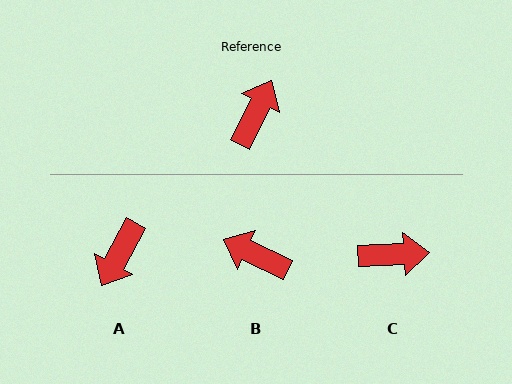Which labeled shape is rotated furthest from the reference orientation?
A, about 178 degrees away.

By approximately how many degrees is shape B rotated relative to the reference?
Approximately 91 degrees counter-clockwise.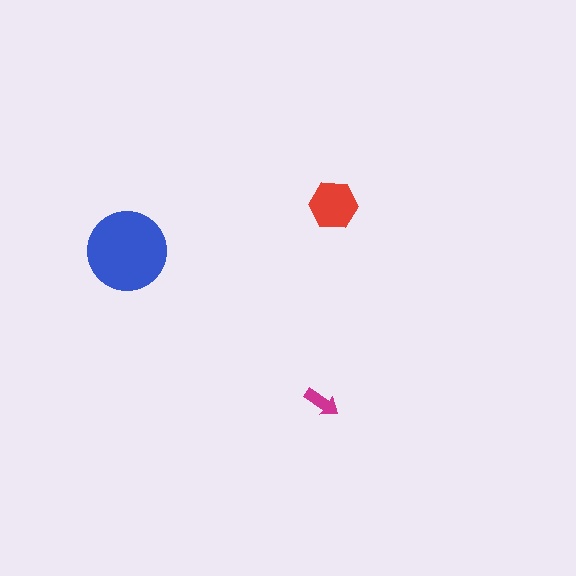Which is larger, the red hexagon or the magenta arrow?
The red hexagon.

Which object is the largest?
The blue circle.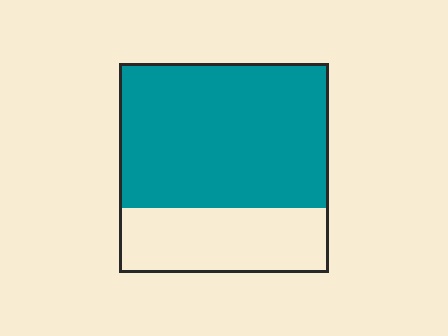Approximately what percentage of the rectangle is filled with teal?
Approximately 70%.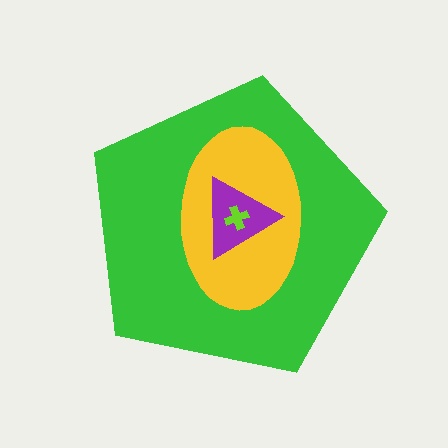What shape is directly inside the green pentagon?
The yellow ellipse.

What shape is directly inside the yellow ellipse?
The purple triangle.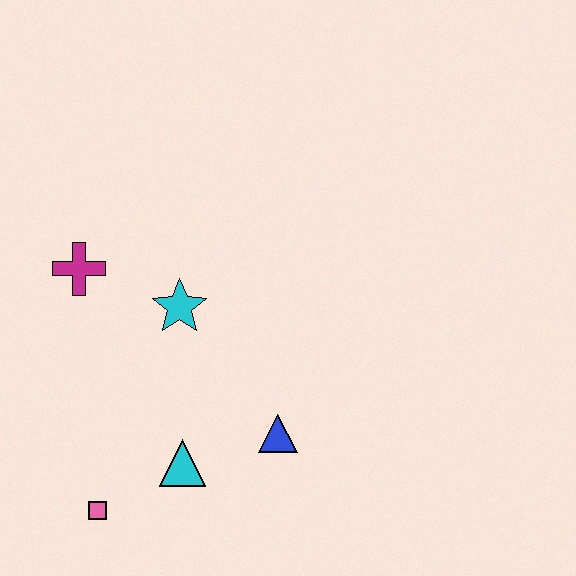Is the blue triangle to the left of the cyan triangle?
No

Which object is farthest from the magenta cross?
The blue triangle is farthest from the magenta cross.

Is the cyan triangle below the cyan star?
Yes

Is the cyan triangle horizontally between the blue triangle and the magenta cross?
Yes